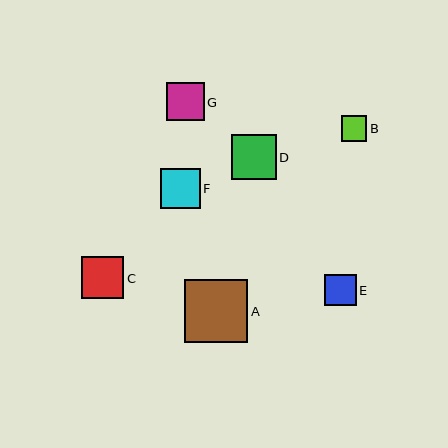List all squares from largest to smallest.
From largest to smallest: A, D, C, F, G, E, B.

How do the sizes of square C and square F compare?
Square C and square F are approximately the same size.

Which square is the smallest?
Square B is the smallest with a size of approximately 26 pixels.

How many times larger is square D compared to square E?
Square D is approximately 1.4 times the size of square E.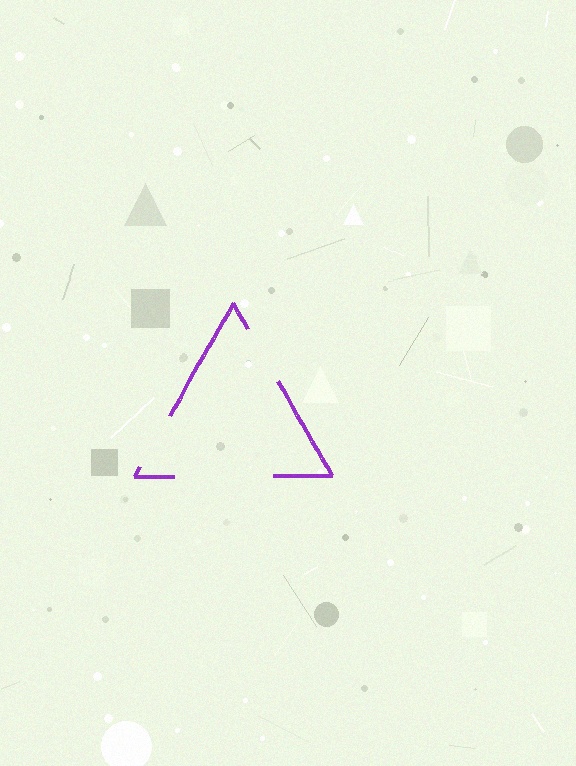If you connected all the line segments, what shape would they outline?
They would outline a triangle.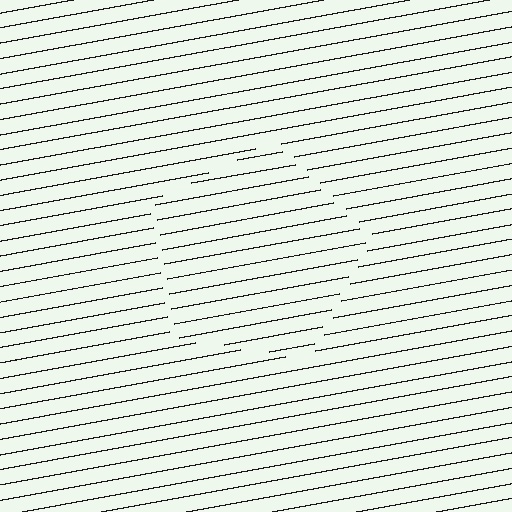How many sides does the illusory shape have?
5 sides — the line-ends trace a pentagon.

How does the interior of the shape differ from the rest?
The interior of the shape contains the same grating, shifted by half a period — the contour is defined by the phase discontinuity where line-ends from the inner and outer gratings abut.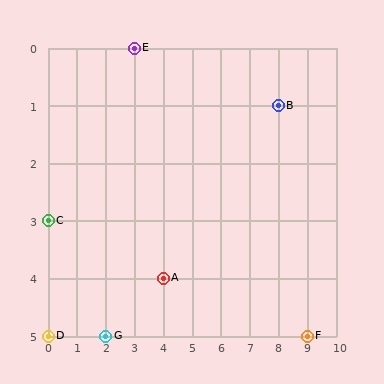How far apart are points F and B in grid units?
Points F and B are 1 column and 4 rows apart (about 4.1 grid units diagonally).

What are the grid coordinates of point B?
Point B is at grid coordinates (8, 1).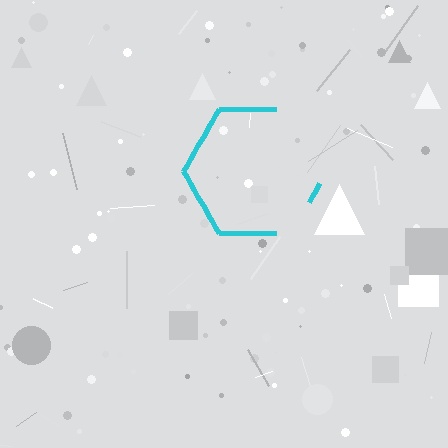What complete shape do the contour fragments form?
The contour fragments form a hexagon.